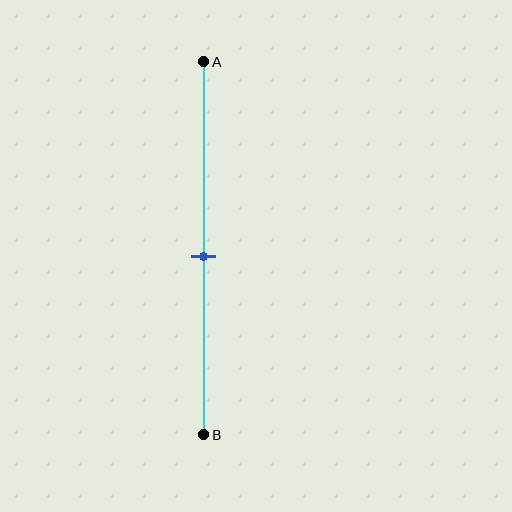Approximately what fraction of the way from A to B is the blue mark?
The blue mark is approximately 50% of the way from A to B.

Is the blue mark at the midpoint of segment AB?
Yes, the mark is approximately at the midpoint.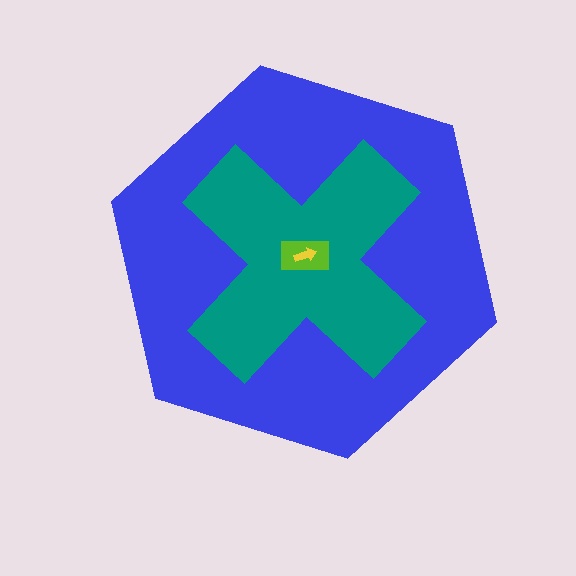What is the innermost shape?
The yellow arrow.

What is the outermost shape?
The blue hexagon.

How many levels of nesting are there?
4.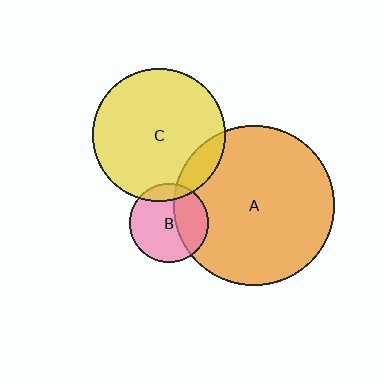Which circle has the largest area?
Circle A (orange).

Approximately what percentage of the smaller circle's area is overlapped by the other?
Approximately 35%.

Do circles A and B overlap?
Yes.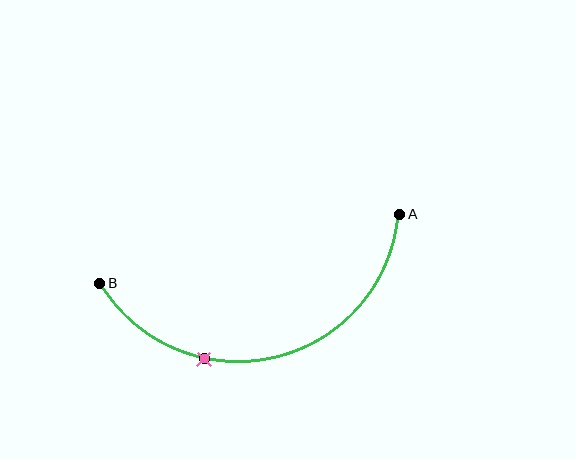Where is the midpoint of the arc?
The arc midpoint is the point on the curve farthest from the straight line joining A and B. It sits below that line.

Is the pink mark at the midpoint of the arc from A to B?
No. The pink mark lies on the arc but is closer to endpoint B. The arc midpoint would be at the point on the curve equidistant along the arc from both A and B.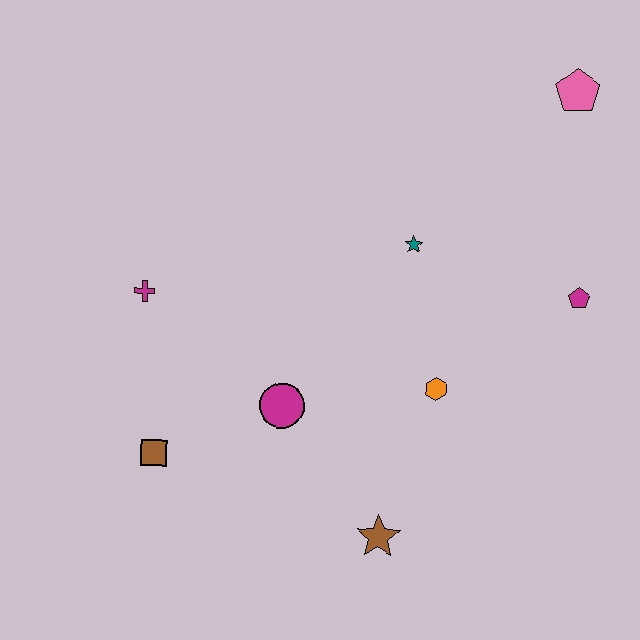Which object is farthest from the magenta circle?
The pink pentagon is farthest from the magenta circle.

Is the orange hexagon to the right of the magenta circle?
Yes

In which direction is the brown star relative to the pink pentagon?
The brown star is below the pink pentagon.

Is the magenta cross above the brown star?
Yes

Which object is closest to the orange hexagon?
The teal star is closest to the orange hexagon.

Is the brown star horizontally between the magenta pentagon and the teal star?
No